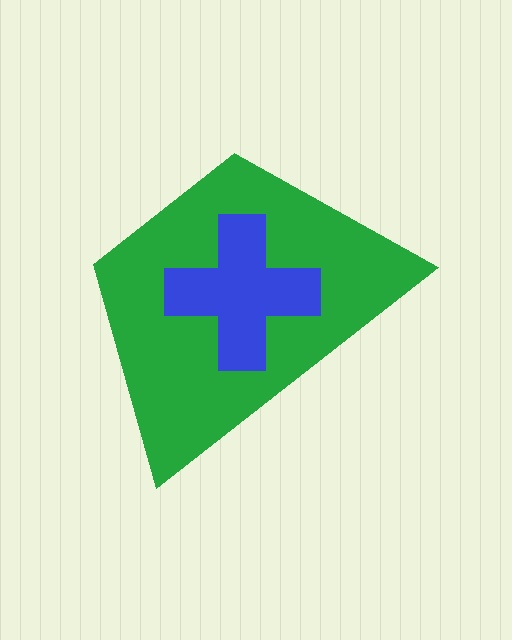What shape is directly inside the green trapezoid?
The blue cross.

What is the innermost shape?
The blue cross.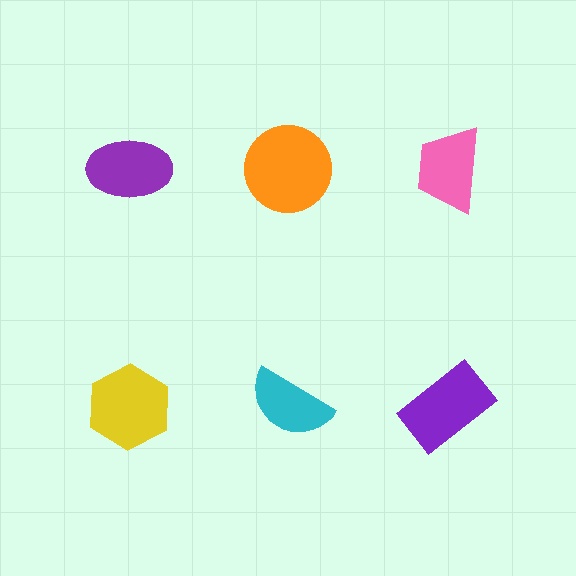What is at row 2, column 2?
A cyan semicircle.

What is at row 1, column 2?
An orange circle.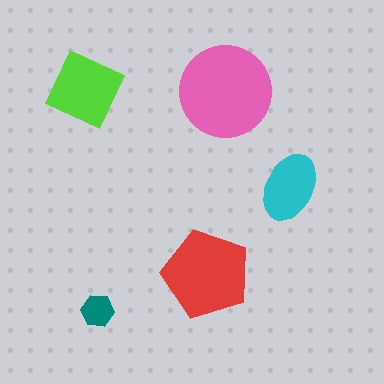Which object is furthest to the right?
The cyan ellipse is rightmost.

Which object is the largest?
The pink circle.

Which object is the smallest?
The teal hexagon.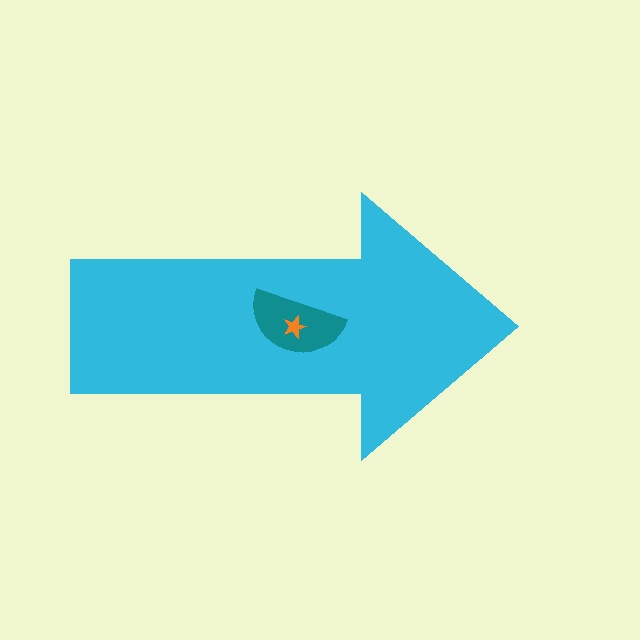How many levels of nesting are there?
3.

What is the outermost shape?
The cyan arrow.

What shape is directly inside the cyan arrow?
The teal semicircle.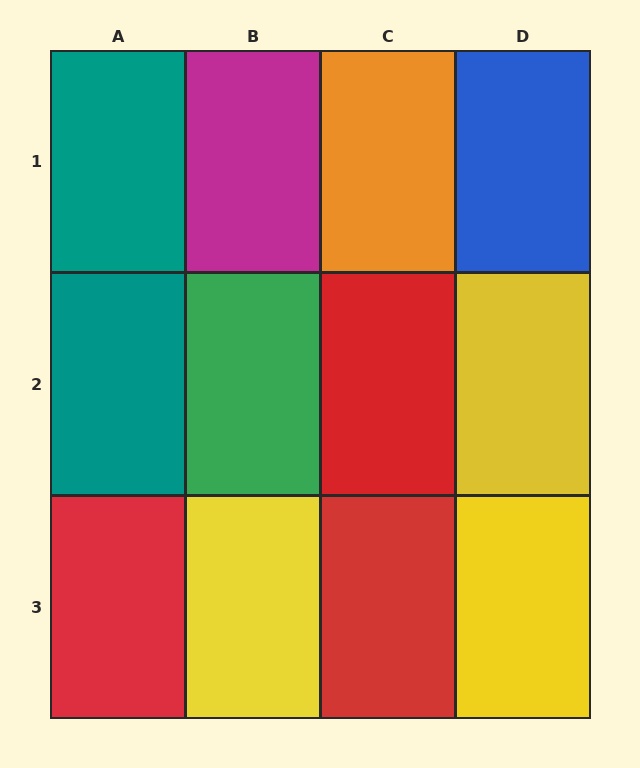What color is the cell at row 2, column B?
Green.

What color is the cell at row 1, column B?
Magenta.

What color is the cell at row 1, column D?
Blue.